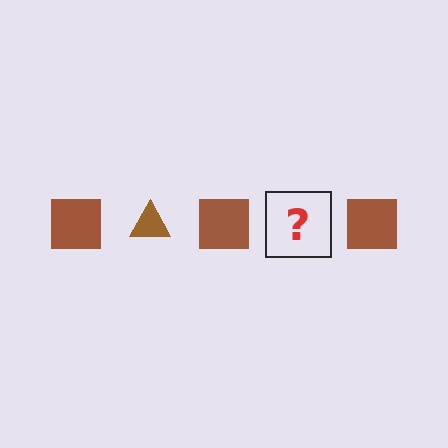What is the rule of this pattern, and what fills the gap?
The rule is that the pattern cycles through square, triangle shapes in brown. The gap should be filled with a brown triangle.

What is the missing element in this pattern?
The missing element is a brown triangle.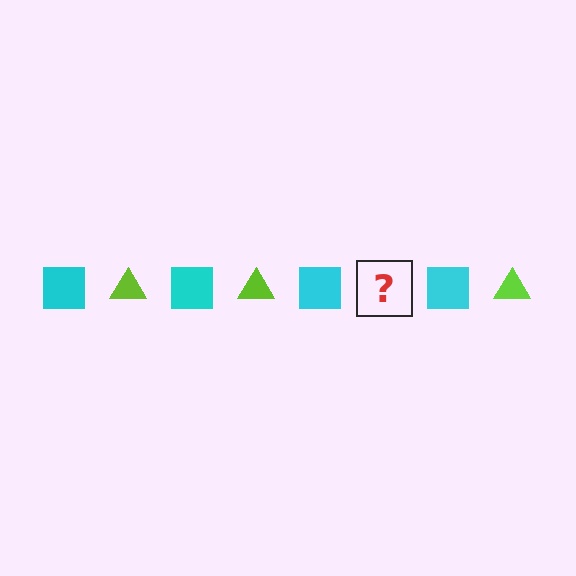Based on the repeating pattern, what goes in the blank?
The blank should be a lime triangle.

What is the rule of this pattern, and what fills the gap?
The rule is that the pattern alternates between cyan square and lime triangle. The gap should be filled with a lime triangle.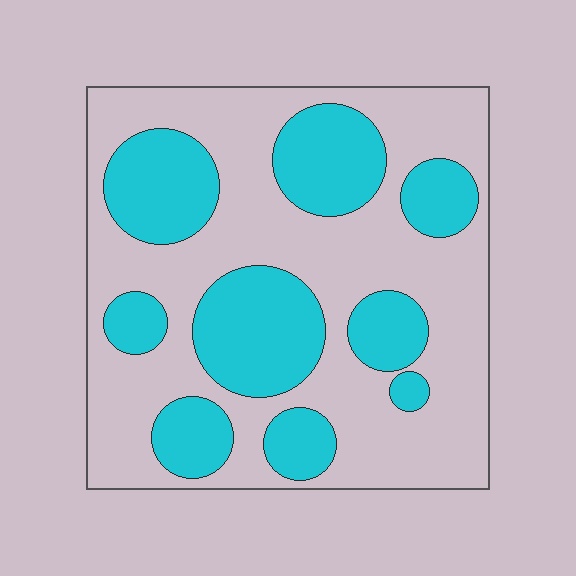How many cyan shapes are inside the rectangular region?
9.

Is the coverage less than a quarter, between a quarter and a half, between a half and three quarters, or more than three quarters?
Between a quarter and a half.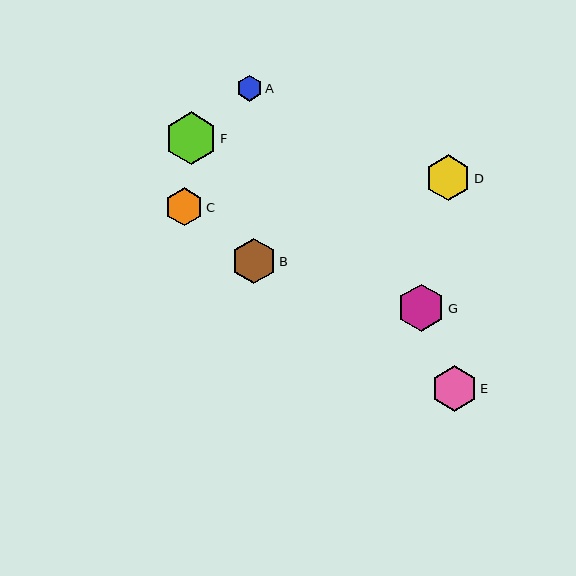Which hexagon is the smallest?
Hexagon A is the smallest with a size of approximately 26 pixels.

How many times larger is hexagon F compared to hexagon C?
Hexagon F is approximately 1.4 times the size of hexagon C.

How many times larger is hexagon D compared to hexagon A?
Hexagon D is approximately 1.8 times the size of hexagon A.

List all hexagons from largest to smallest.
From largest to smallest: F, G, D, E, B, C, A.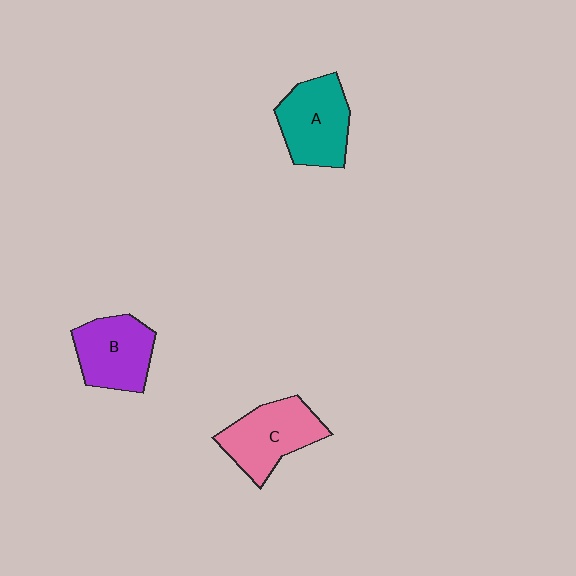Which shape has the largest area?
Shape C (pink).